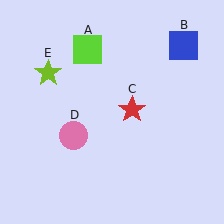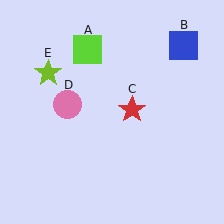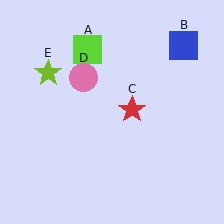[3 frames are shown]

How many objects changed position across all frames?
1 object changed position: pink circle (object D).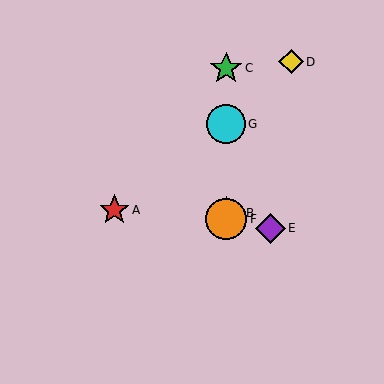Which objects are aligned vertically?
Objects B, C, F, G are aligned vertically.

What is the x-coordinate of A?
Object A is at x≈114.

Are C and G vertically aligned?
Yes, both are at x≈226.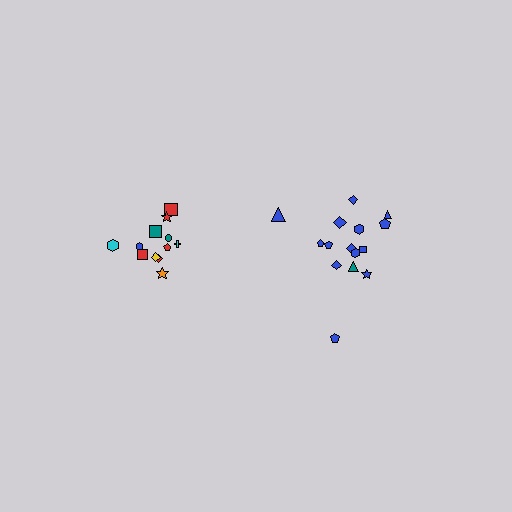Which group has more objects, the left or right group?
The right group.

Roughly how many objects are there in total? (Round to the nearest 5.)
Roughly 25 objects in total.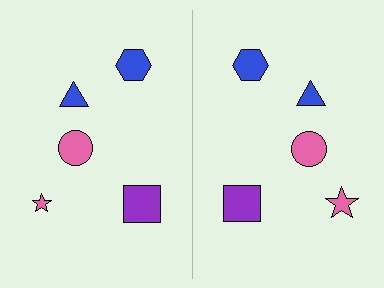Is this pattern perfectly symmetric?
No, the pattern is not perfectly symmetric. The pink star on the right side has a different size than its mirror counterpart.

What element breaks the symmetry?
The pink star on the right side has a different size than its mirror counterpart.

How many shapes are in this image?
There are 10 shapes in this image.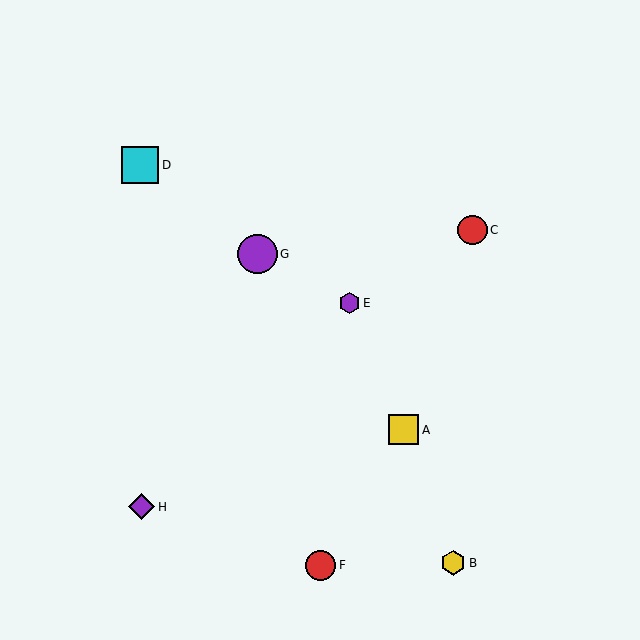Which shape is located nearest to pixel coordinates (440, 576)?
The yellow hexagon (labeled B) at (453, 563) is nearest to that location.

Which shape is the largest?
The purple circle (labeled G) is the largest.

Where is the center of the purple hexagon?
The center of the purple hexagon is at (349, 303).